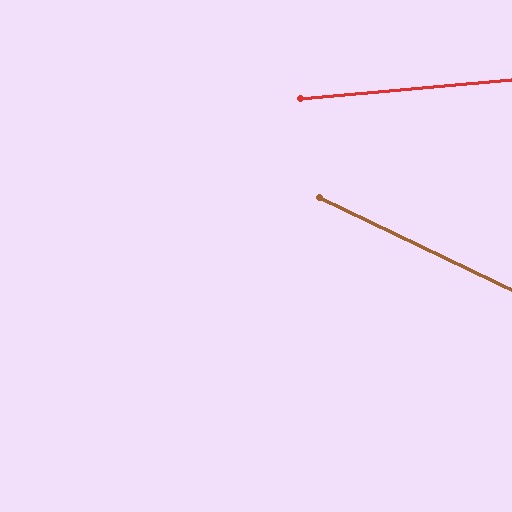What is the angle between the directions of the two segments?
Approximately 31 degrees.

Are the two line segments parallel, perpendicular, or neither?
Neither parallel nor perpendicular — they differ by about 31°.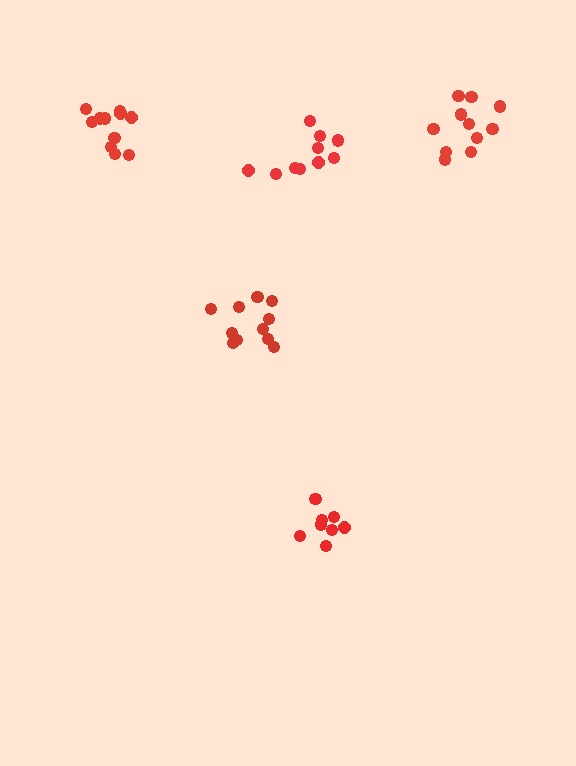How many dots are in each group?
Group 1: 10 dots, Group 2: 11 dots, Group 3: 11 dots, Group 4: 8 dots, Group 5: 11 dots (51 total).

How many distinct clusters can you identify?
There are 5 distinct clusters.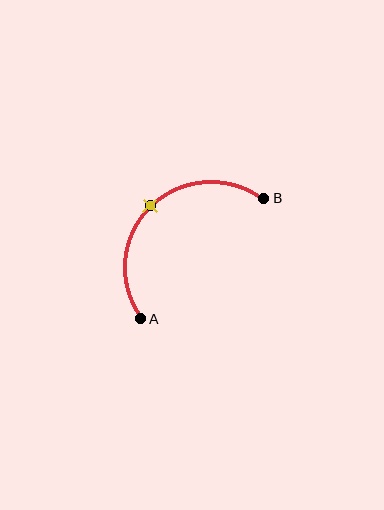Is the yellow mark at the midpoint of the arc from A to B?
Yes. The yellow mark lies on the arc at equal arc-length from both A and B — it is the arc midpoint.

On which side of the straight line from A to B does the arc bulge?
The arc bulges above and to the left of the straight line connecting A and B.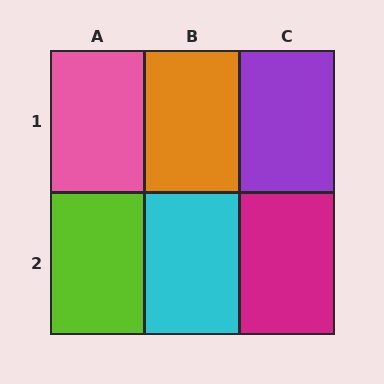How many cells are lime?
1 cell is lime.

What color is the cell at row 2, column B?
Cyan.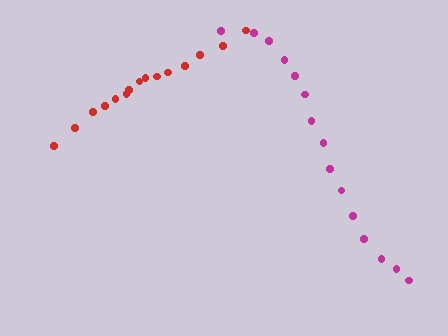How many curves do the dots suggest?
There are 2 distinct paths.